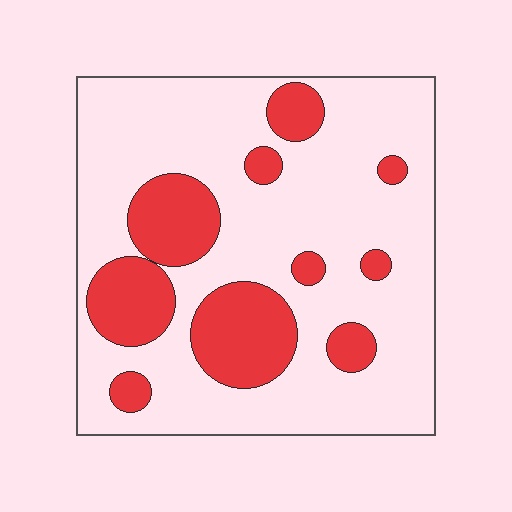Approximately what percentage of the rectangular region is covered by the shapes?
Approximately 25%.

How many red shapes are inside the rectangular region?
10.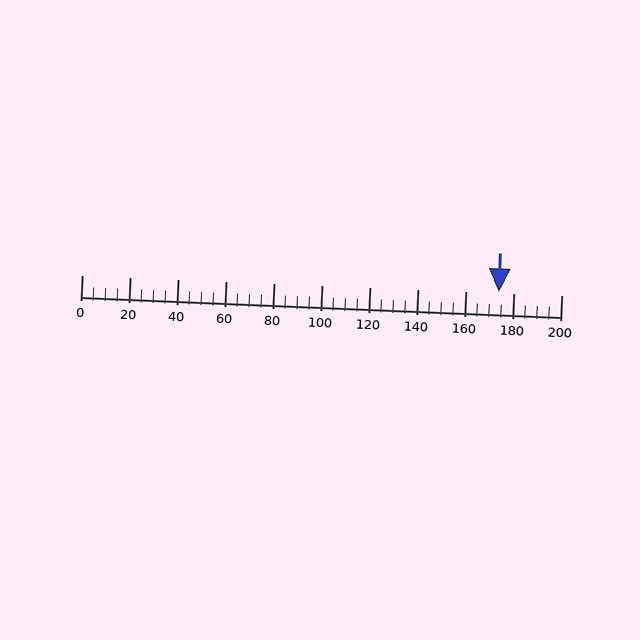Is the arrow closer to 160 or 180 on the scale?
The arrow is closer to 180.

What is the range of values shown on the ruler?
The ruler shows values from 0 to 200.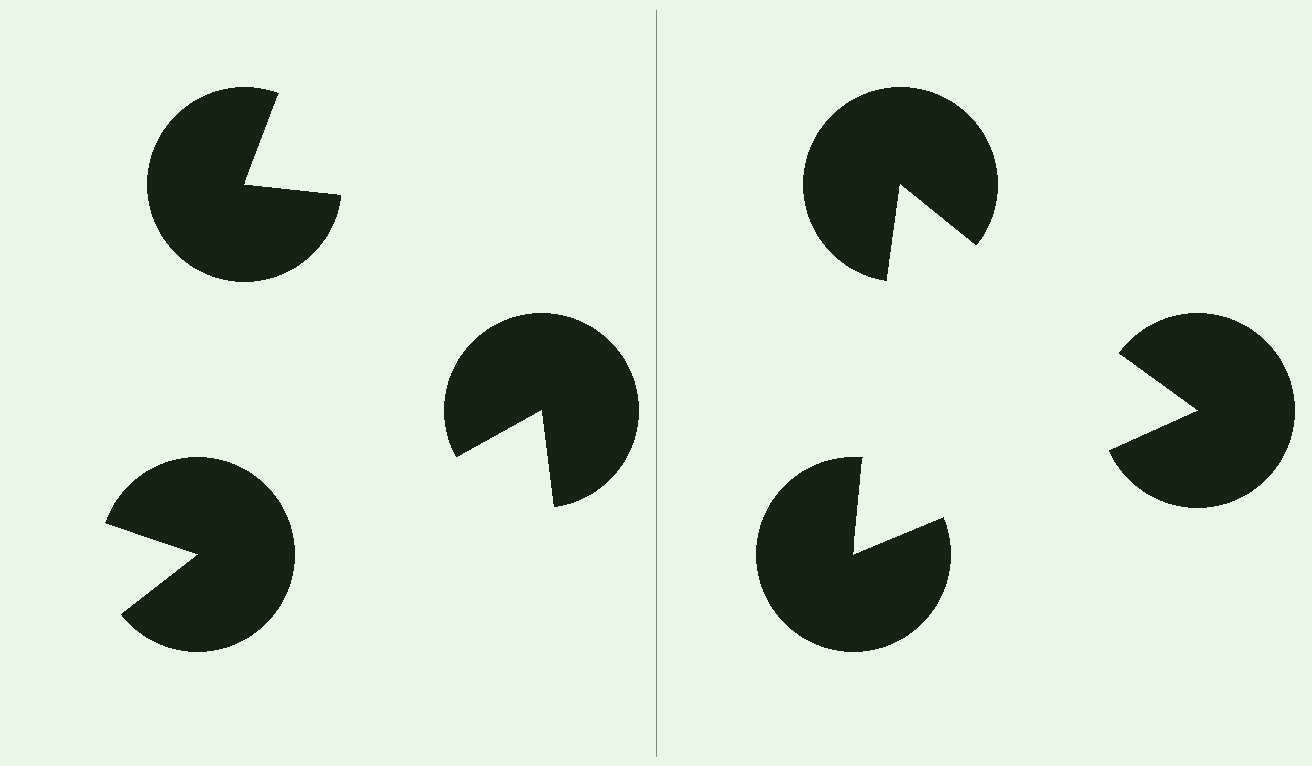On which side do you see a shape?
An illusory triangle appears on the right side. On the left side the wedge cuts are rotated, so no coherent shape forms.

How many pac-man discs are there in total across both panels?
6 — 3 on each side.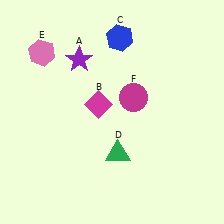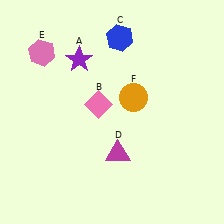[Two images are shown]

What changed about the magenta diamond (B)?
In Image 1, B is magenta. In Image 2, it changed to pink.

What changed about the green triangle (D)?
In Image 1, D is green. In Image 2, it changed to magenta.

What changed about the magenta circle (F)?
In Image 1, F is magenta. In Image 2, it changed to orange.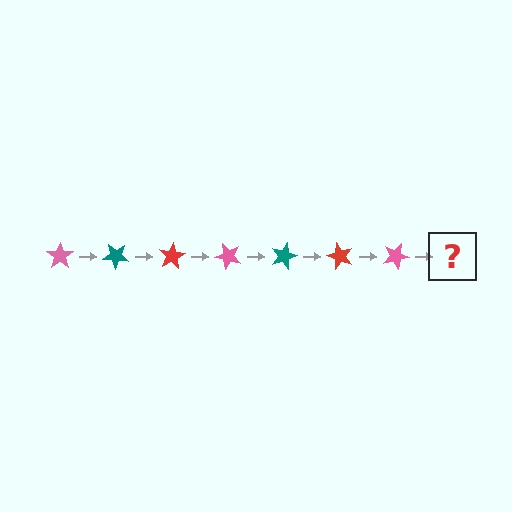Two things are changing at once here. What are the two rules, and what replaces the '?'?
The two rules are that it rotates 40 degrees each step and the color cycles through pink, teal, and red. The '?' should be a teal star, rotated 280 degrees from the start.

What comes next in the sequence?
The next element should be a teal star, rotated 280 degrees from the start.